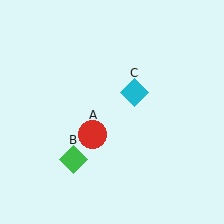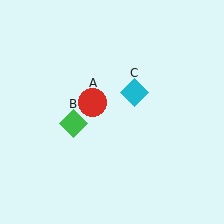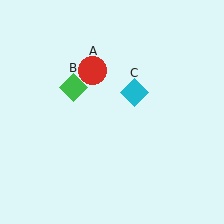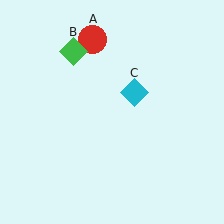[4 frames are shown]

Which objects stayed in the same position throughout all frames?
Cyan diamond (object C) remained stationary.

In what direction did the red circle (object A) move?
The red circle (object A) moved up.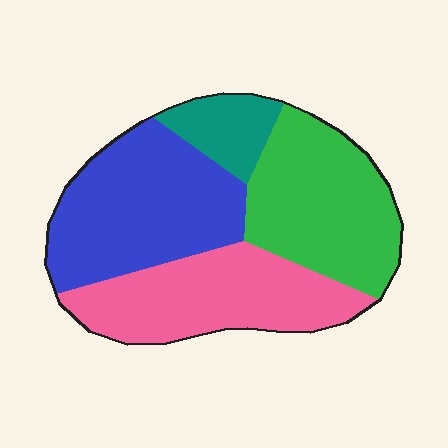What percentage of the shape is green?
Green covers 29% of the shape.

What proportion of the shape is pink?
Pink takes up between a quarter and a half of the shape.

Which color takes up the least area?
Teal, at roughly 10%.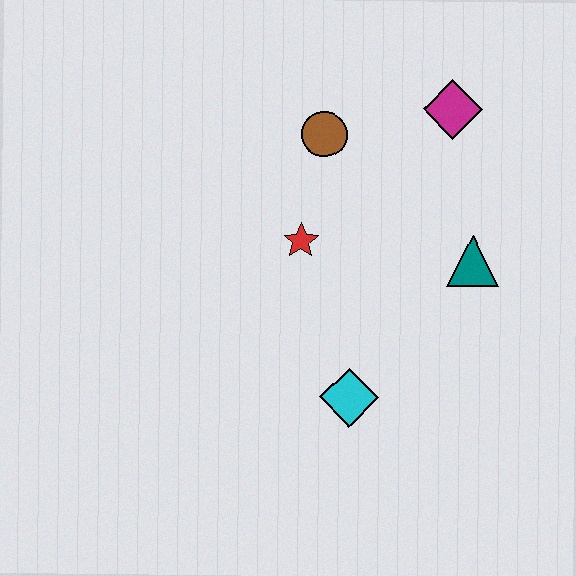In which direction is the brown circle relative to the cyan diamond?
The brown circle is above the cyan diamond.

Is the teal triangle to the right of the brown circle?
Yes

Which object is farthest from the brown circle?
The cyan diamond is farthest from the brown circle.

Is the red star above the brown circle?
No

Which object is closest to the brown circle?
The red star is closest to the brown circle.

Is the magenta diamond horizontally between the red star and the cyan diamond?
No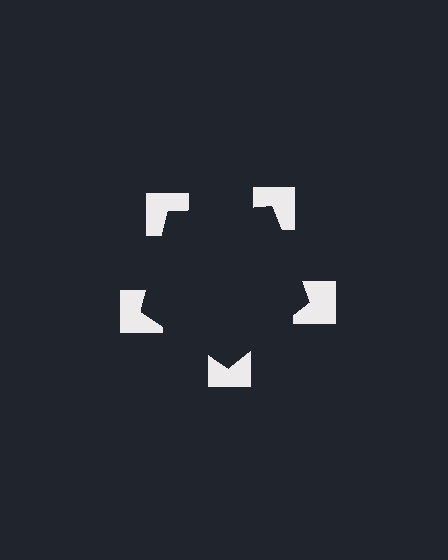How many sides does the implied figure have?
5 sides.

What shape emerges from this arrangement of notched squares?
An illusory pentagon — its edges are inferred from the aligned wedge cuts in the notched squares, not physically drawn.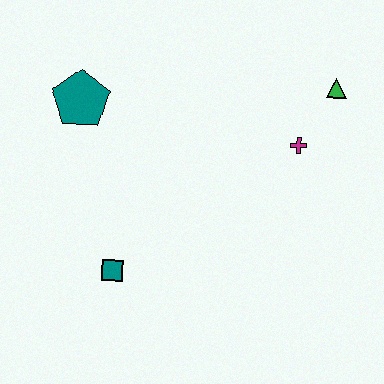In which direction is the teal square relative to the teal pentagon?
The teal square is below the teal pentagon.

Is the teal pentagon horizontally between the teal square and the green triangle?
No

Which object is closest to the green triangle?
The magenta cross is closest to the green triangle.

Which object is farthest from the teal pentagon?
The green triangle is farthest from the teal pentagon.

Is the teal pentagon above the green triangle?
No